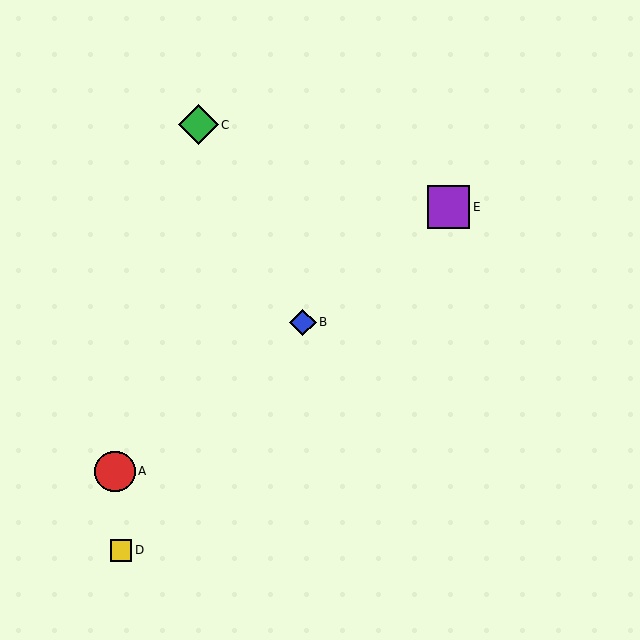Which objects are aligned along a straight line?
Objects A, B, E are aligned along a straight line.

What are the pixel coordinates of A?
Object A is at (115, 471).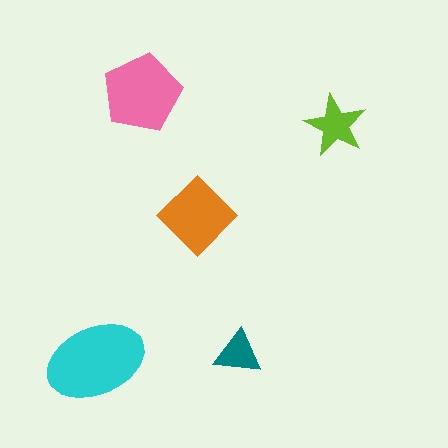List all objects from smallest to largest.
The teal triangle, the lime star, the orange diamond, the pink pentagon, the cyan ellipse.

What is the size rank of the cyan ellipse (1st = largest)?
1st.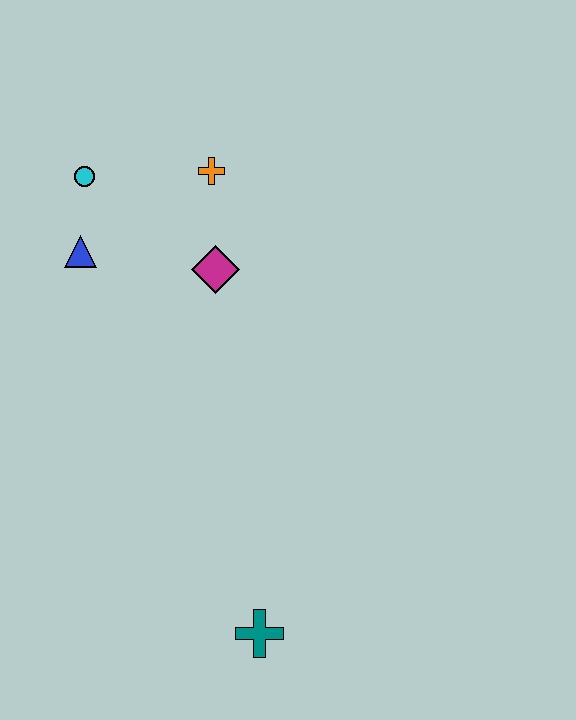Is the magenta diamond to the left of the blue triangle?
No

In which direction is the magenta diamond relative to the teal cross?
The magenta diamond is above the teal cross.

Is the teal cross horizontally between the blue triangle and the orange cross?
No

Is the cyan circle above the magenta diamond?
Yes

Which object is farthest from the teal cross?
The cyan circle is farthest from the teal cross.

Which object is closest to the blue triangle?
The cyan circle is closest to the blue triangle.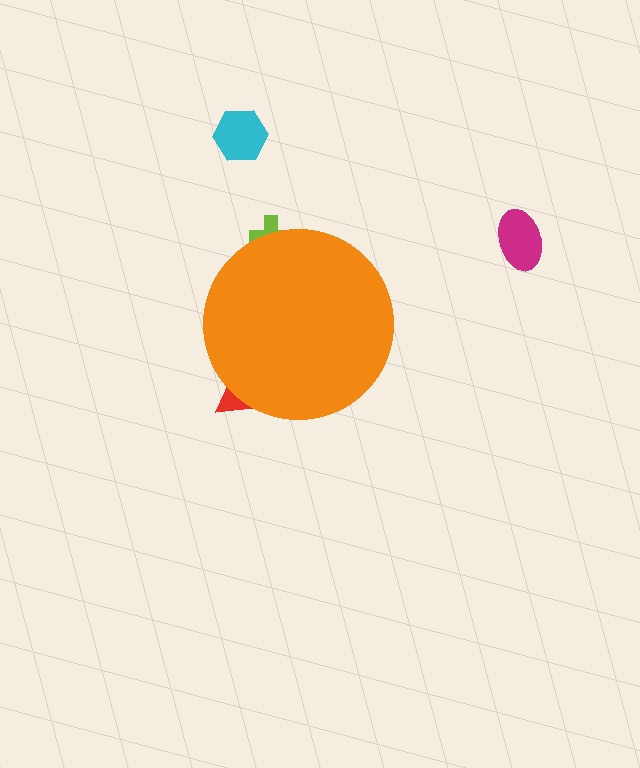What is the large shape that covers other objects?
An orange circle.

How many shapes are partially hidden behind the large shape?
2 shapes are partially hidden.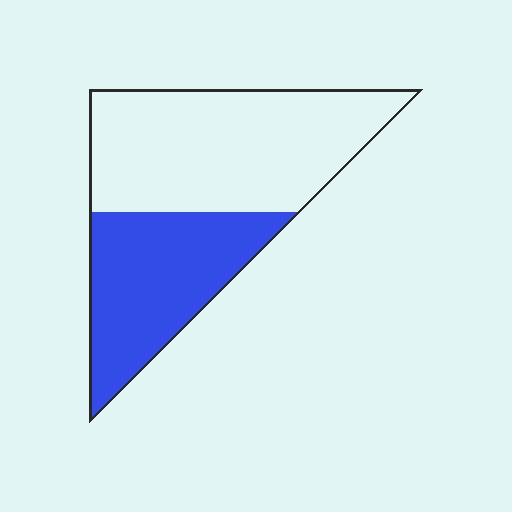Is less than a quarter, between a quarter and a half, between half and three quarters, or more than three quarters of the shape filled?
Between a quarter and a half.